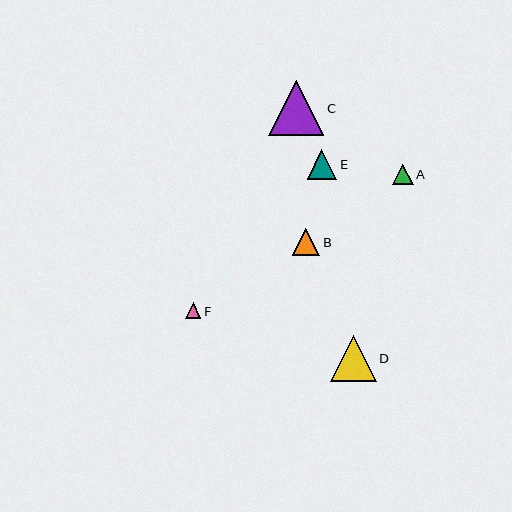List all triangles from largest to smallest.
From largest to smallest: C, D, E, B, A, F.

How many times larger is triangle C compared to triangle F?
Triangle C is approximately 3.5 times the size of triangle F.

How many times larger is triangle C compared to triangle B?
Triangle C is approximately 2.0 times the size of triangle B.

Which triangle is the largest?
Triangle C is the largest with a size of approximately 55 pixels.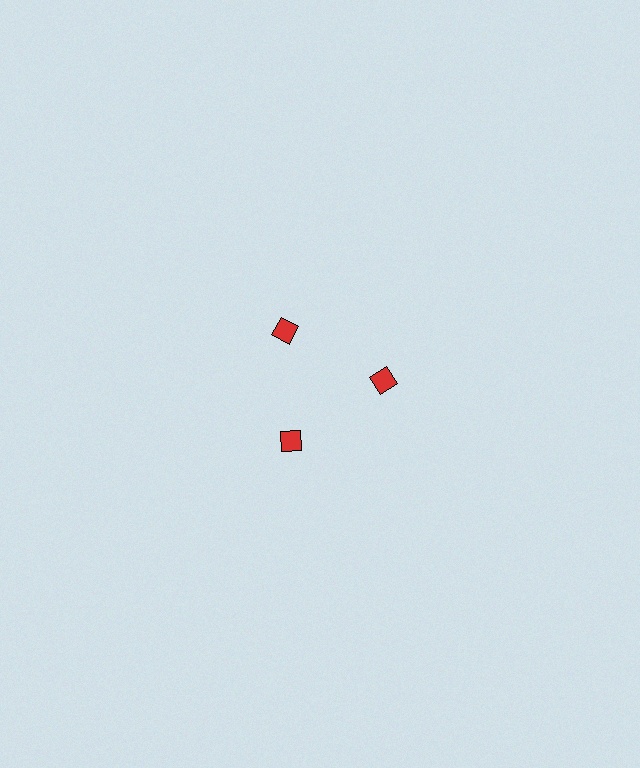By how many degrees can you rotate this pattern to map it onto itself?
The pattern maps onto itself every 120 degrees of rotation.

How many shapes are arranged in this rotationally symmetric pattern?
There are 3 shapes, arranged in 3 groups of 1.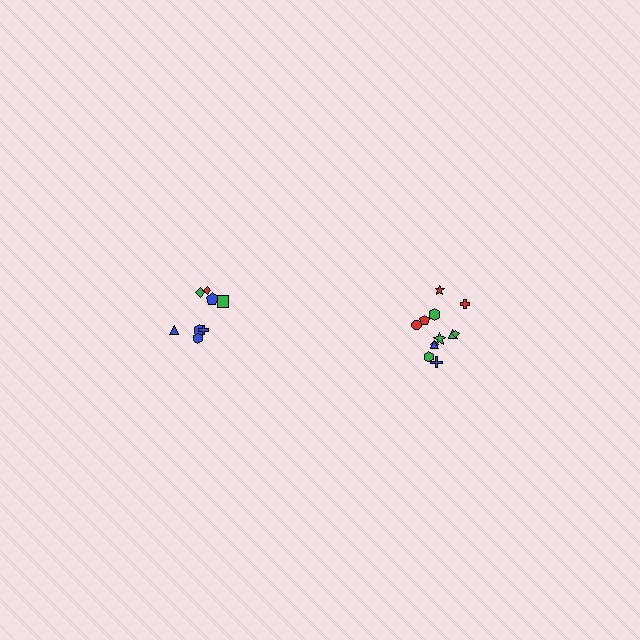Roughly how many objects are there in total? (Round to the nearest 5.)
Roughly 20 objects in total.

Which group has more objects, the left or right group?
The right group.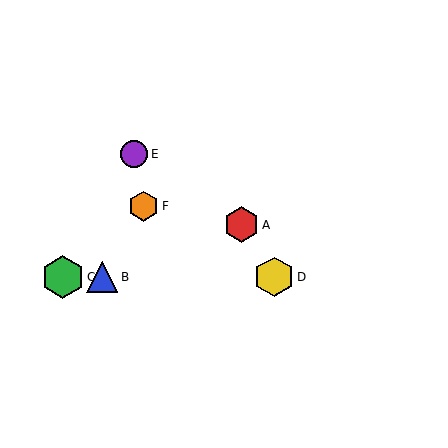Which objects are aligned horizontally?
Objects B, C, D are aligned horizontally.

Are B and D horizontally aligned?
Yes, both are at y≈277.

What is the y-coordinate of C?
Object C is at y≈277.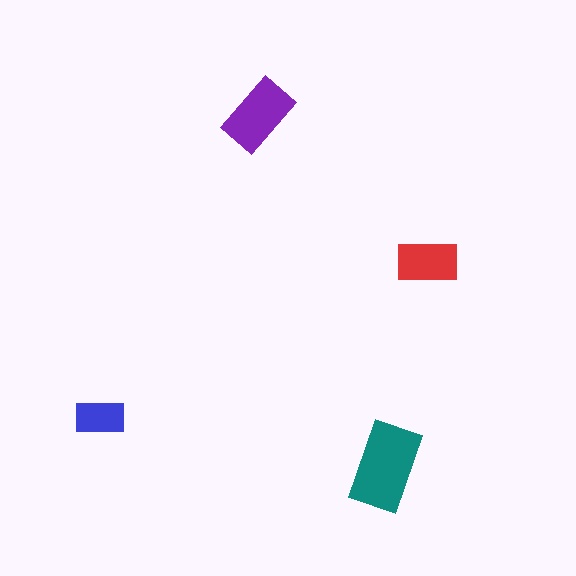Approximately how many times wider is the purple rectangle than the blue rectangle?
About 1.5 times wider.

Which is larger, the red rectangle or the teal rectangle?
The teal one.